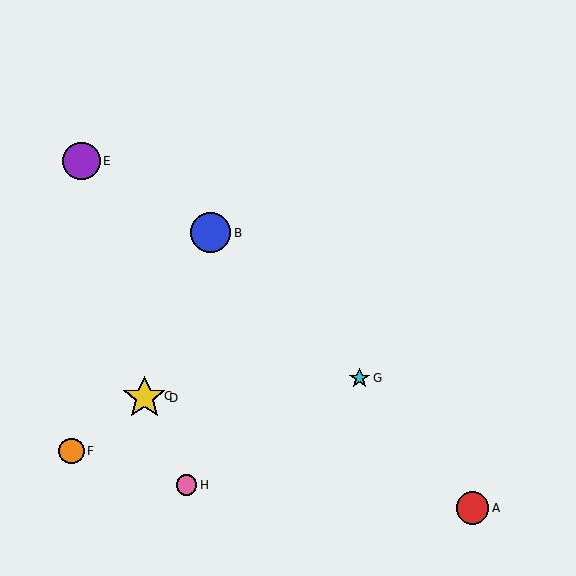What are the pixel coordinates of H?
Object H is at (186, 485).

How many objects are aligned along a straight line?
3 objects (C, D, F) are aligned along a straight line.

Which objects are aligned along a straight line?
Objects C, D, F are aligned along a straight line.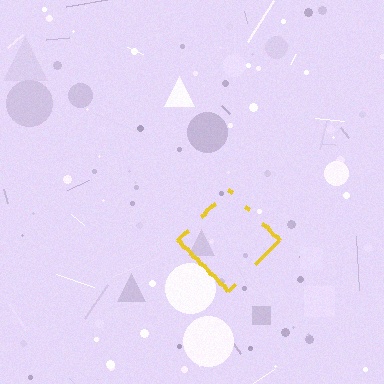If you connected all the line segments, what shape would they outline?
They would outline a diamond.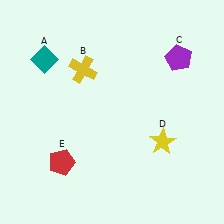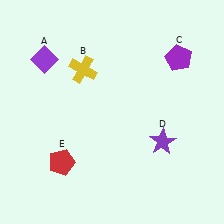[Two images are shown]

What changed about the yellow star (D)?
In Image 1, D is yellow. In Image 2, it changed to purple.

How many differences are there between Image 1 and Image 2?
There are 2 differences between the two images.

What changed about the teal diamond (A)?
In Image 1, A is teal. In Image 2, it changed to purple.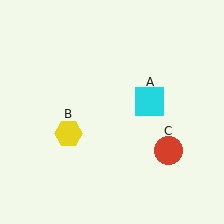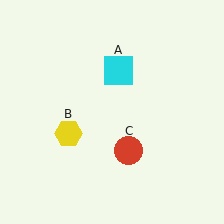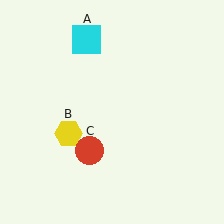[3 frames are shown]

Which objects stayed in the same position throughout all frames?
Yellow hexagon (object B) remained stationary.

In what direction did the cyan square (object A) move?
The cyan square (object A) moved up and to the left.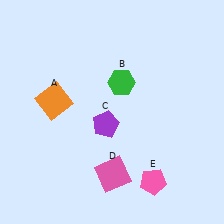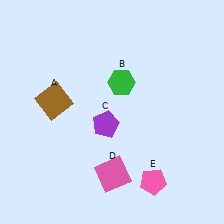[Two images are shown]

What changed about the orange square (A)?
In Image 1, A is orange. In Image 2, it changed to brown.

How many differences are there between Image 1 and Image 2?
There is 1 difference between the two images.